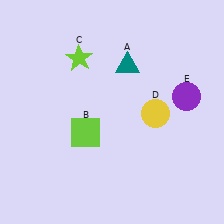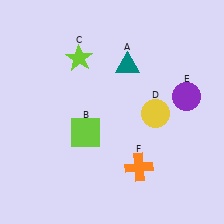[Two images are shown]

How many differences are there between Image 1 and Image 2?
There is 1 difference between the two images.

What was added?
An orange cross (F) was added in Image 2.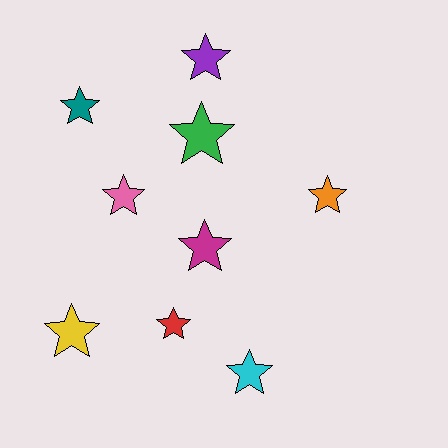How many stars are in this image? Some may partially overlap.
There are 9 stars.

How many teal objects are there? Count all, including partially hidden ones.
There is 1 teal object.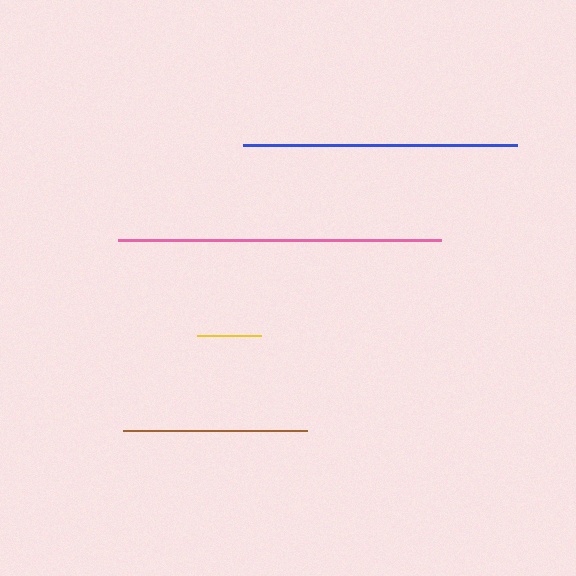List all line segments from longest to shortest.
From longest to shortest: pink, blue, brown, yellow.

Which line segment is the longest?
The pink line is the longest at approximately 323 pixels.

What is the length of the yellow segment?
The yellow segment is approximately 65 pixels long.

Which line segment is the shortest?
The yellow line is the shortest at approximately 65 pixels.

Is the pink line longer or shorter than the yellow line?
The pink line is longer than the yellow line.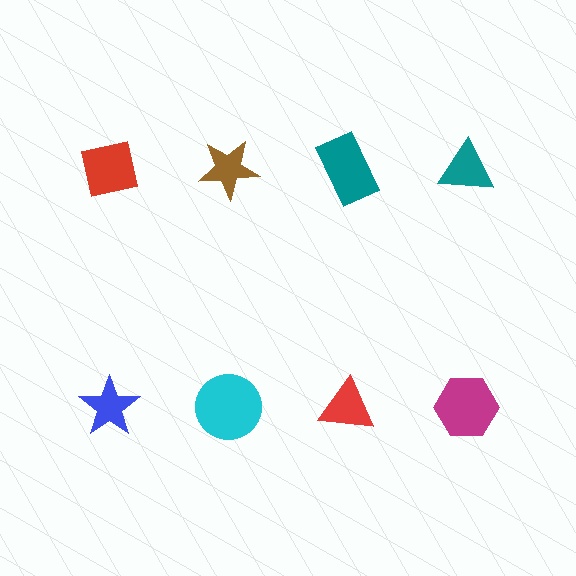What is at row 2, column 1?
A blue star.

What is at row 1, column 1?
A red square.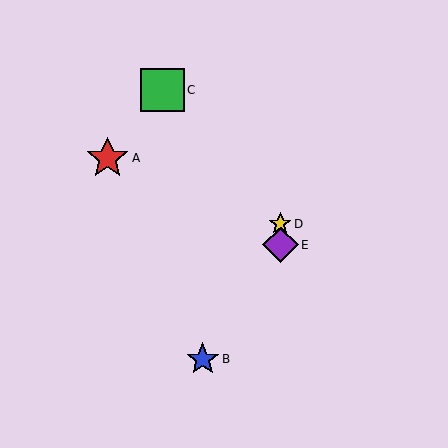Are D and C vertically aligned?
No, D is at x≈280 and C is at x≈162.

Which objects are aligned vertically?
Objects D, E are aligned vertically.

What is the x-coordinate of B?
Object B is at x≈203.